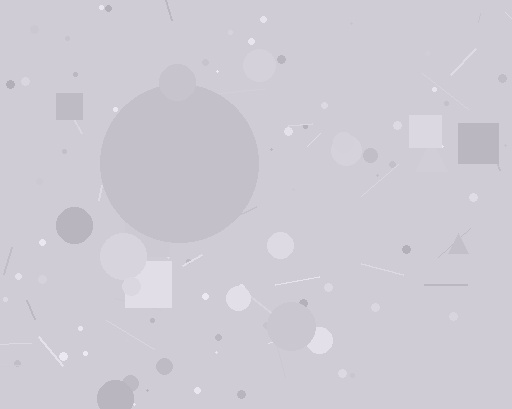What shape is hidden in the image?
A circle is hidden in the image.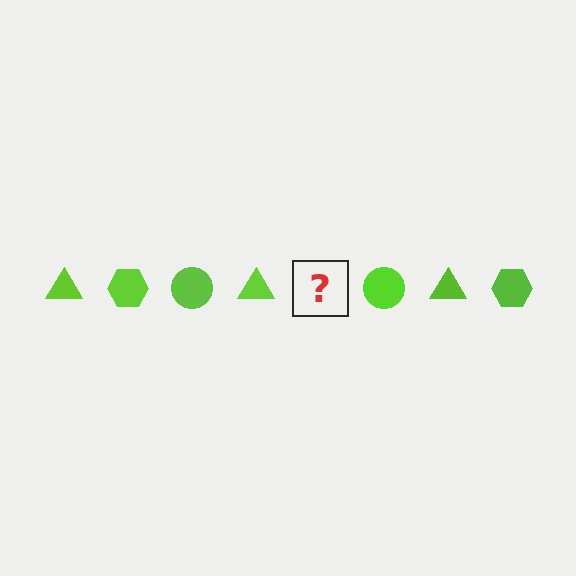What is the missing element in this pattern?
The missing element is a lime hexagon.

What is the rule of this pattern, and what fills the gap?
The rule is that the pattern cycles through triangle, hexagon, circle shapes in lime. The gap should be filled with a lime hexagon.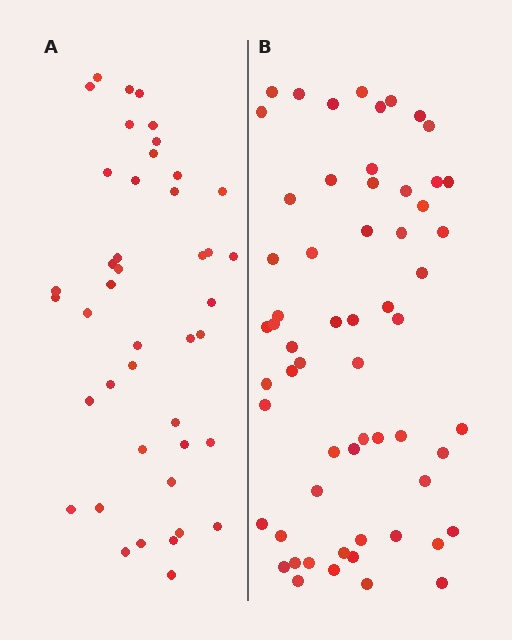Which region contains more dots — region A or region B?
Region B (the right region) has more dots.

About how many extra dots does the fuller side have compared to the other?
Region B has approximately 15 more dots than region A.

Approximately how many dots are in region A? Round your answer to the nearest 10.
About 40 dots. (The exact count is 43, which rounds to 40.)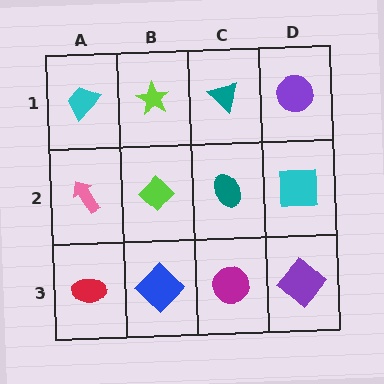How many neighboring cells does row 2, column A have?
3.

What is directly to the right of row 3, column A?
A blue diamond.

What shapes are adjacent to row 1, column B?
A lime diamond (row 2, column B), a cyan trapezoid (row 1, column A), a teal triangle (row 1, column C).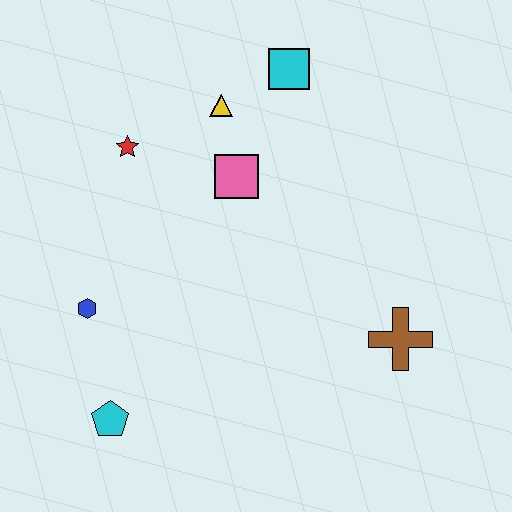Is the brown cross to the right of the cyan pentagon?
Yes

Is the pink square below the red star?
Yes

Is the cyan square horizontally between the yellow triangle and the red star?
No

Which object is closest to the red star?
The yellow triangle is closest to the red star.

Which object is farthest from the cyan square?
The cyan pentagon is farthest from the cyan square.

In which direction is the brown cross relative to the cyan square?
The brown cross is below the cyan square.